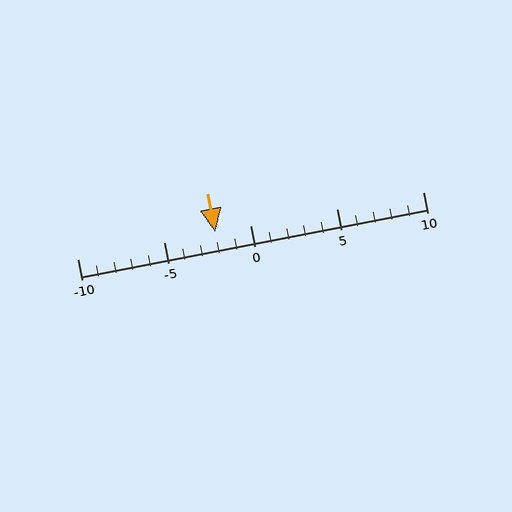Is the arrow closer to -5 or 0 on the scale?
The arrow is closer to 0.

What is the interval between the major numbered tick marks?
The major tick marks are spaced 5 units apart.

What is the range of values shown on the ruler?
The ruler shows values from -10 to 10.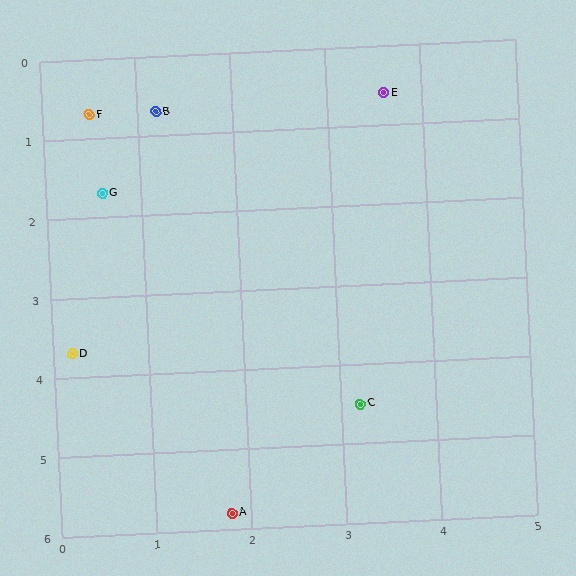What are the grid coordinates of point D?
Point D is at approximately (0.2, 3.7).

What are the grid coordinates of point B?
Point B is at approximately (1.2, 0.7).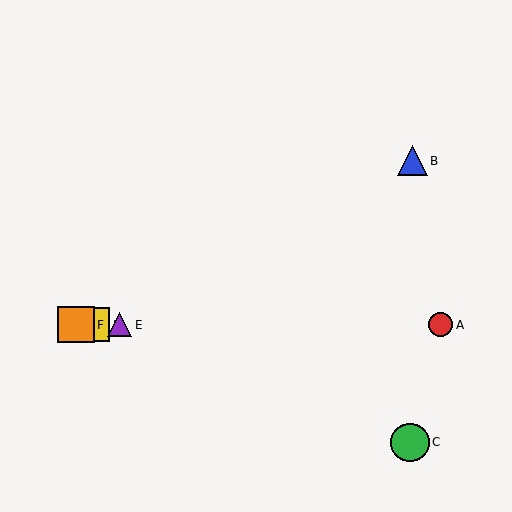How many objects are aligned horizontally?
4 objects (A, D, E, F) are aligned horizontally.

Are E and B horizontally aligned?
No, E is at y≈325 and B is at y≈161.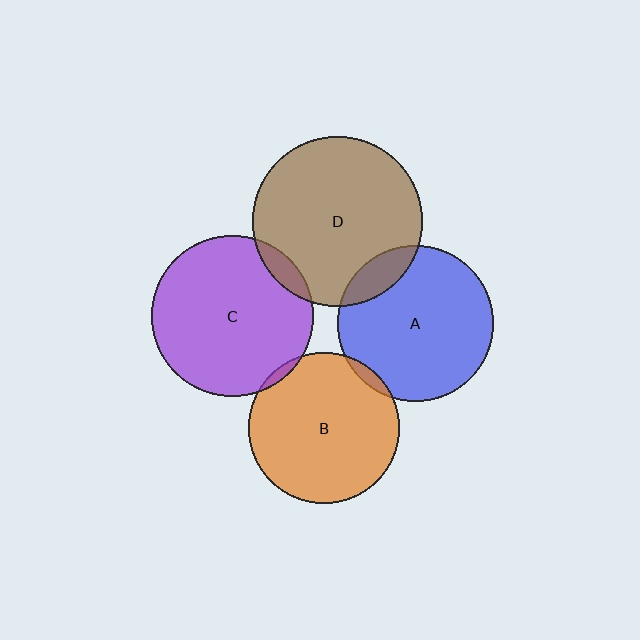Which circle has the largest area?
Circle D (brown).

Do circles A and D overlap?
Yes.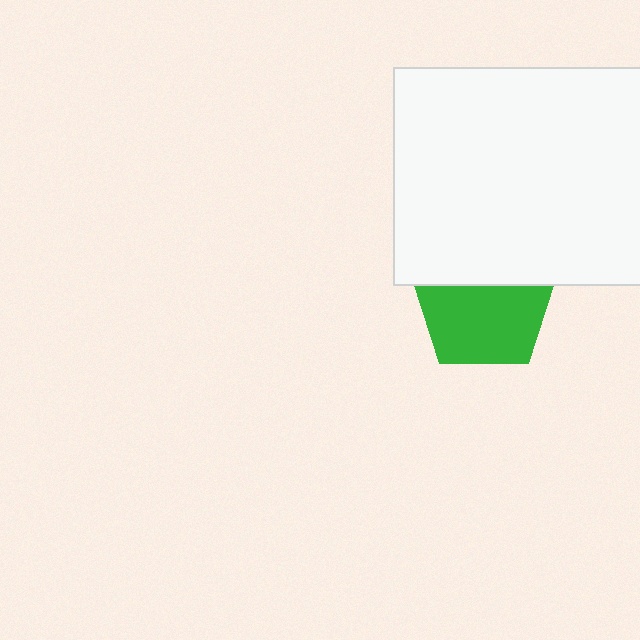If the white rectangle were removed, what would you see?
You would see the complete green pentagon.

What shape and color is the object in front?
The object in front is a white rectangle.